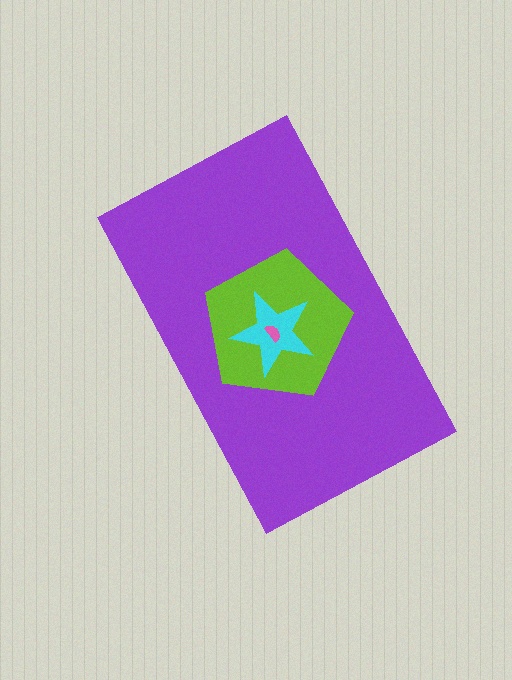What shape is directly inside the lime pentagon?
The cyan star.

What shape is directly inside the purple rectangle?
The lime pentagon.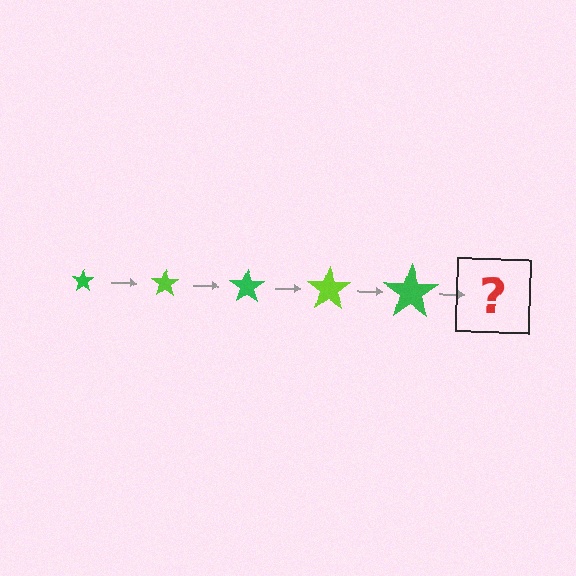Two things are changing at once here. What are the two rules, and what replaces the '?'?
The two rules are that the star grows larger each step and the color cycles through green and lime. The '?' should be a lime star, larger than the previous one.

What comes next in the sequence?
The next element should be a lime star, larger than the previous one.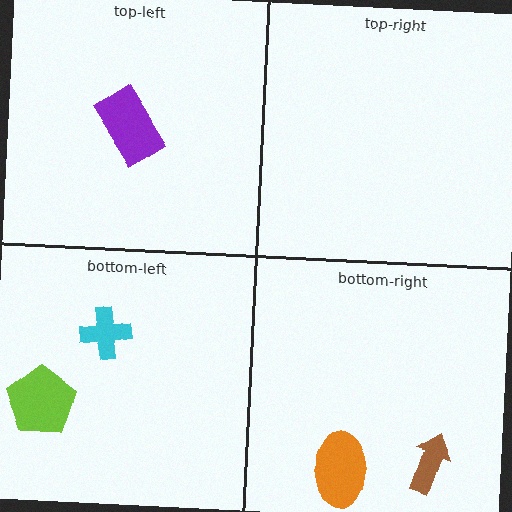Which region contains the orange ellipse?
The bottom-right region.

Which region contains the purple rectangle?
The top-left region.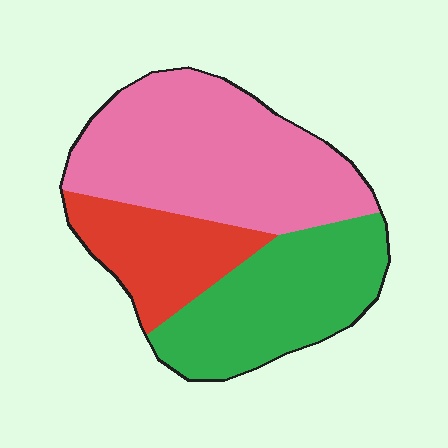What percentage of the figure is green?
Green takes up between a sixth and a third of the figure.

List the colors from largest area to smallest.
From largest to smallest: pink, green, red.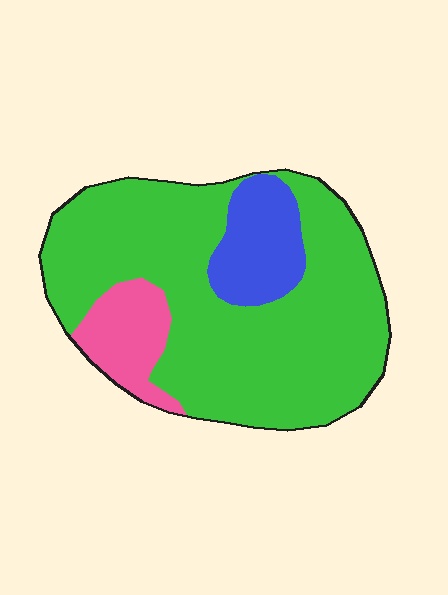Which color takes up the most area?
Green, at roughly 75%.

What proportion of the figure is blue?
Blue covers roughly 15% of the figure.